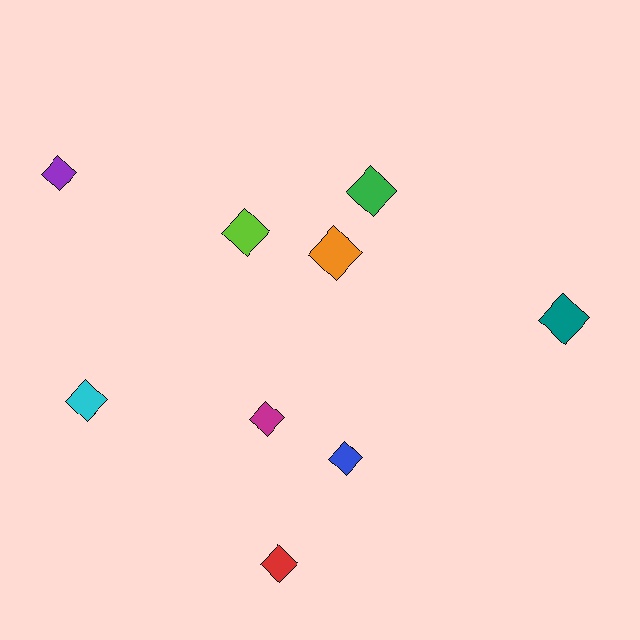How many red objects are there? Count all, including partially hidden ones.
There is 1 red object.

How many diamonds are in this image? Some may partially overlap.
There are 9 diamonds.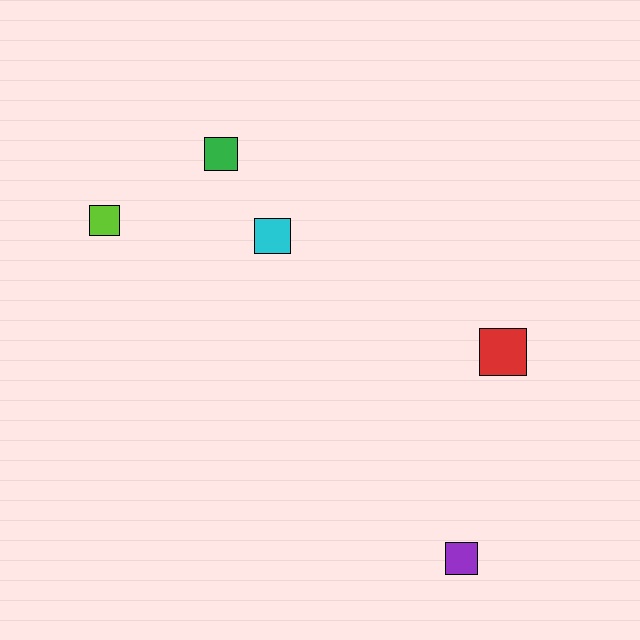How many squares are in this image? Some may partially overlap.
There are 5 squares.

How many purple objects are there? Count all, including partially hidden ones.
There is 1 purple object.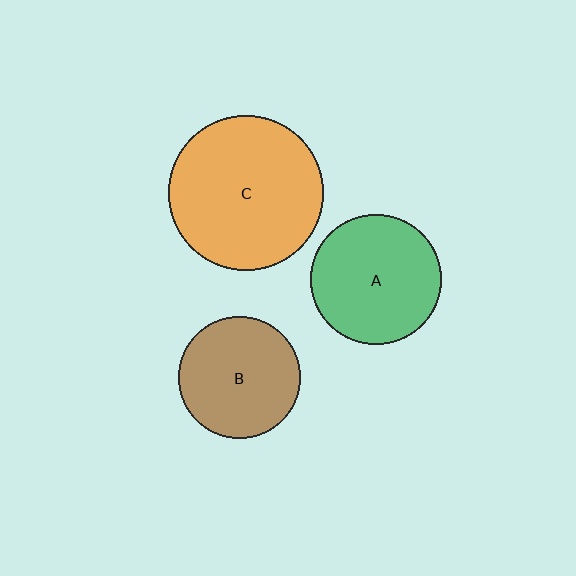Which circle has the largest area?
Circle C (orange).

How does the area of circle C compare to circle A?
Approximately 1.4 times.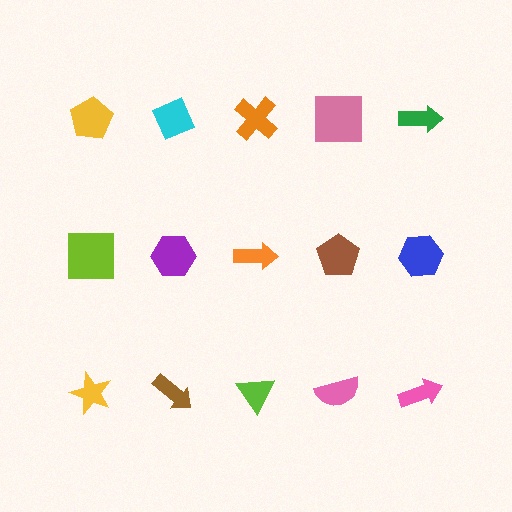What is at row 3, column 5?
A pink arrow.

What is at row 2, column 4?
A brown pentagon.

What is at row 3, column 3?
A lime triangle.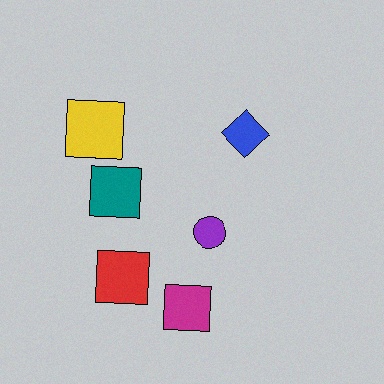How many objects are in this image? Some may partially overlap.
There are 6 objects.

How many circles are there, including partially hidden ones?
There is 1 circle.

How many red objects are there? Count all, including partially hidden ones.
There is 1 red object.